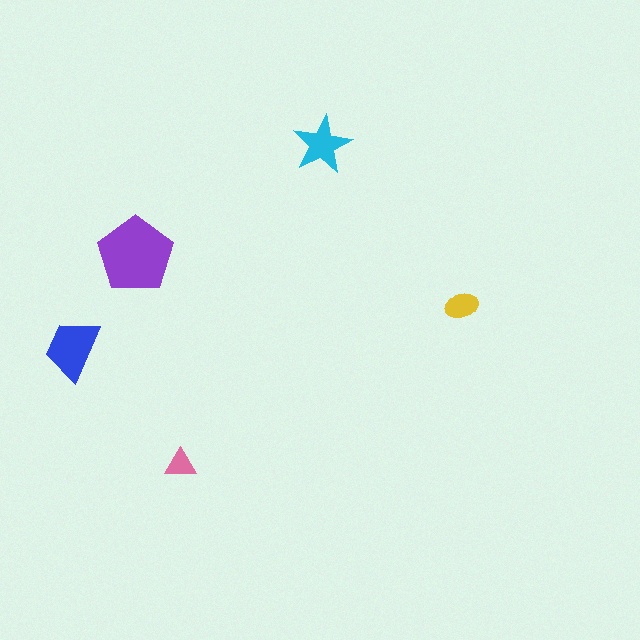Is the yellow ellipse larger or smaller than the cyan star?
Smaller.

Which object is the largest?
The purple pentagon.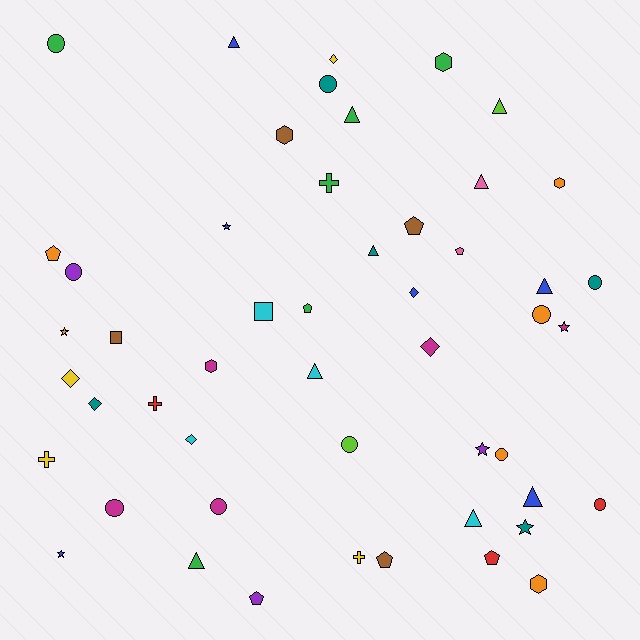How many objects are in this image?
There are 50 objects.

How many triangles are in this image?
There are 10 triangles.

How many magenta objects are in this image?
There are 5 magenta objects.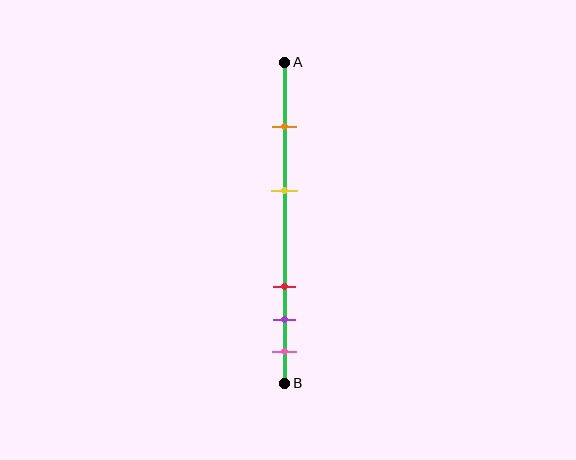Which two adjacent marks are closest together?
The purple and pink marks are the closest adjacent pair.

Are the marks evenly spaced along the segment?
No, the marks are not evenly spaced.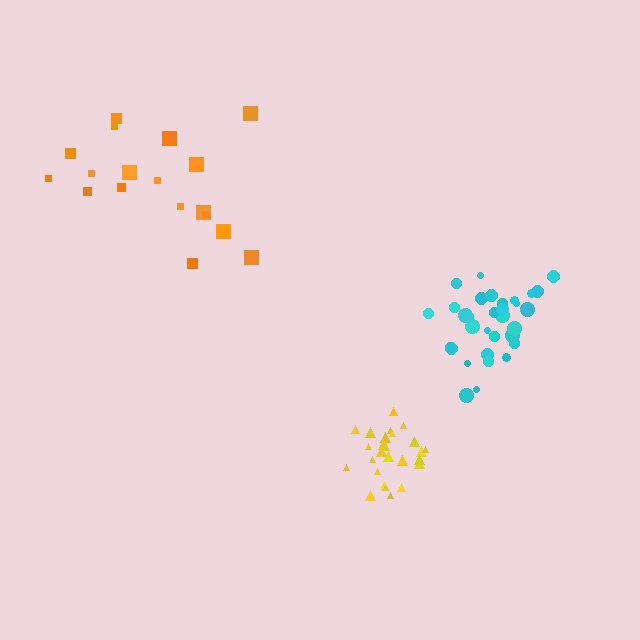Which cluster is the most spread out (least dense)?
Orange.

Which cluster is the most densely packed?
Yellow.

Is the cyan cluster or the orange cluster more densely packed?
Cyan.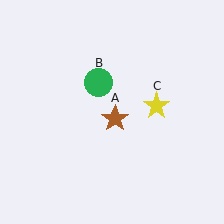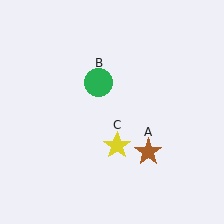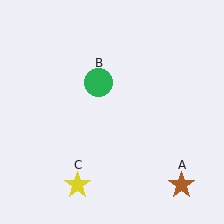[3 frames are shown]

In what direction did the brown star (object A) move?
The brown star (object A) moved down and to the right.